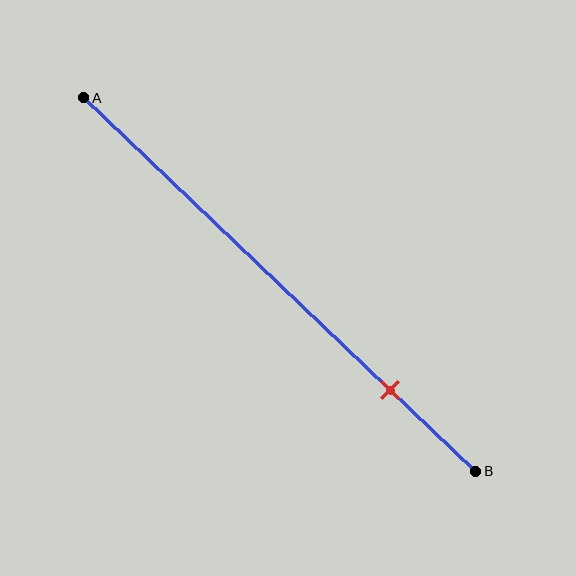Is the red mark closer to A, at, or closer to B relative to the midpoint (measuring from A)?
The red mark is closer to point B than the midpoint of segment AB.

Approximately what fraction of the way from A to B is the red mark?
The red mark is approximately 80% of the way from A to B.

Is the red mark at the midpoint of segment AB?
No, the mark is at about 80% from A, not at the 50% midpoint.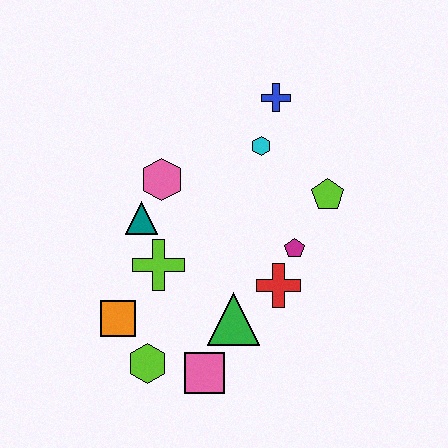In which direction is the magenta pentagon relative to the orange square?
The magenta pentagon is to the right of the orange square.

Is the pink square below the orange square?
Yes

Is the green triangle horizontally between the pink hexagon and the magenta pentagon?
Yes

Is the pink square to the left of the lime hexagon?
No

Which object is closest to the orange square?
The lime hexagon is closest to the orange square.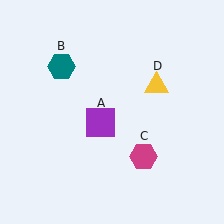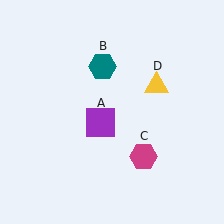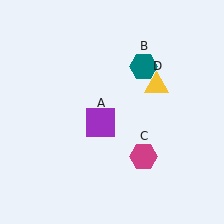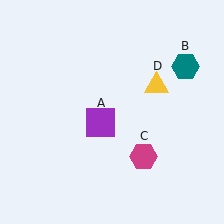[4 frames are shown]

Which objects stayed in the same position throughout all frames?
Purple square (object A) and magenta hexagon (object C) and yellow triangle (object D) remained stationary.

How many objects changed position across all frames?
1 object changed position: teal hexagon (object B).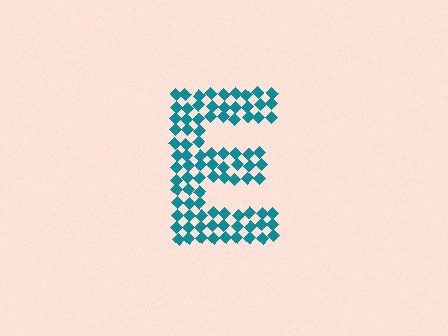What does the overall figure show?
The overall figure shows the letter E.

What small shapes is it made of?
It is made of small diamonds.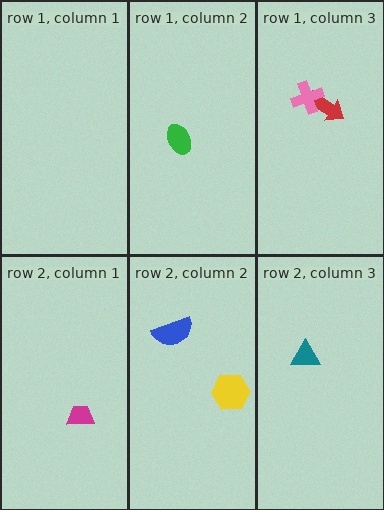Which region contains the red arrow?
The row 1, column 3 region.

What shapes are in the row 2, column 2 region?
The yellow hexagon, the blue semicircle.